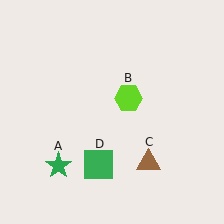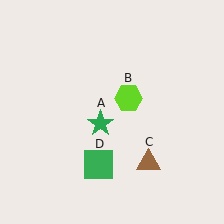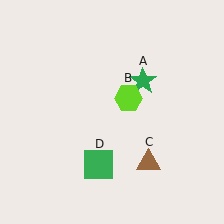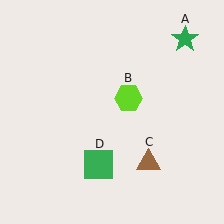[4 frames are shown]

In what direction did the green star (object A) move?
The green star (object A) moved up and to the right.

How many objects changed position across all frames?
1 object changed position: green star (object A).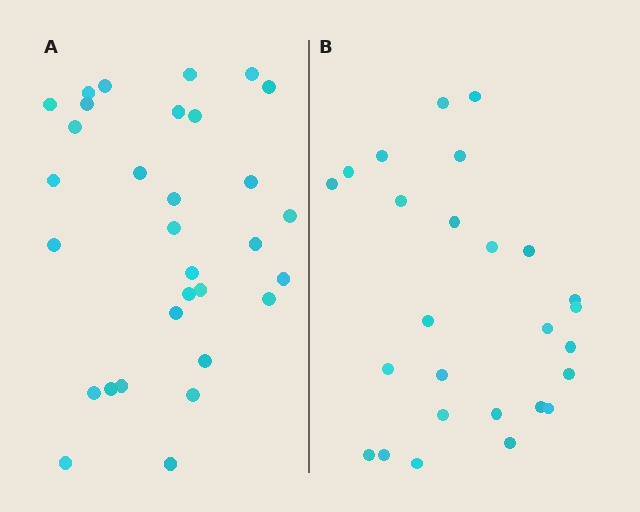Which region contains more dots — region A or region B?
Region A (the left region) has more dots.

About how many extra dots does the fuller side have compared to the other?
Region A has about 5 more dots than region B.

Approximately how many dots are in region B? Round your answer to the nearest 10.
About 30 dots. (The exact count is 26, which rounds to 30.)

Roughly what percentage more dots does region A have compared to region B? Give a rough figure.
About 20% more.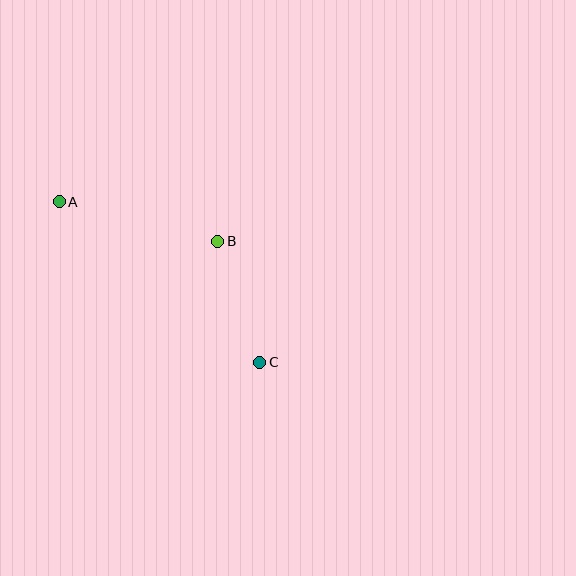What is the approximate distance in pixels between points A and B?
The distance between A and B is approximately 163 pixels.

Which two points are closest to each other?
Points B and C are closest to each other.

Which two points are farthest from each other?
Points A and C are farthest from each other.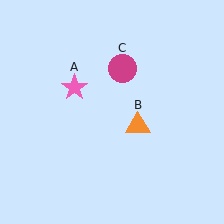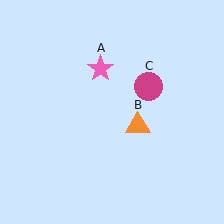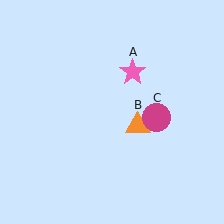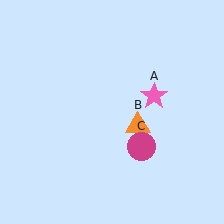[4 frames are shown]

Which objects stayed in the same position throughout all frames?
Orange triangle (object B) remained stationary.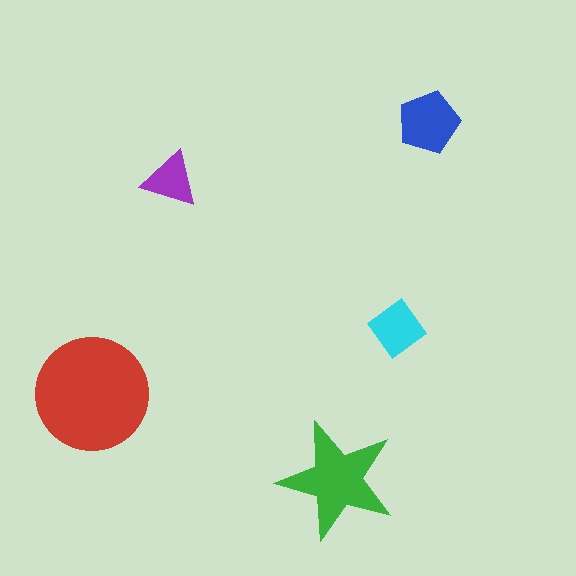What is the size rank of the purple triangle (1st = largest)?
5th.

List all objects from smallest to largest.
The purple triangle, the cyan diamond, the blue pentagon, the green star, the red circle.